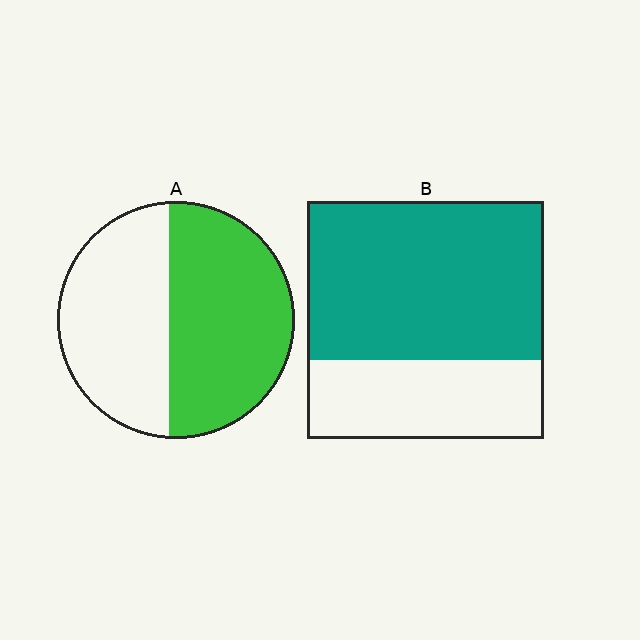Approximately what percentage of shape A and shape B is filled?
A is approximately 55% and B is approximately 65%.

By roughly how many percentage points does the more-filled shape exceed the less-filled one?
By roughly 15 percentage points (B over A).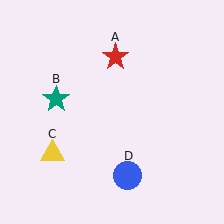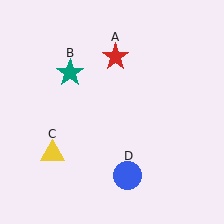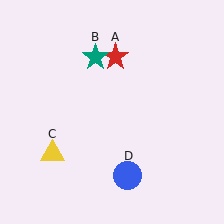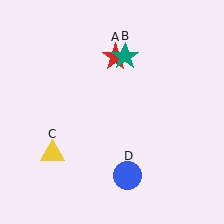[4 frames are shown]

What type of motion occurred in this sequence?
The teal star (object B) rotated clockwise around the center of the scene.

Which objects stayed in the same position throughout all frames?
Red star (object A) and yellow triangle (object C) and blue circle (object D) remained stationary.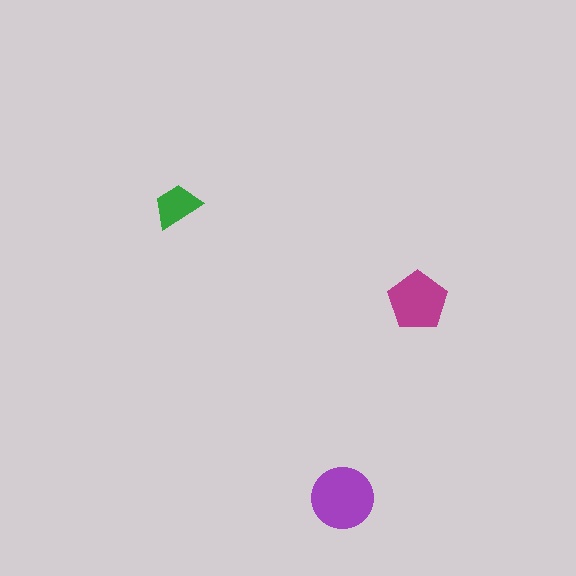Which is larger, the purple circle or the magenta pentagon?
The purple circle.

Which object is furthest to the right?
The magenta pentagon is rightmost.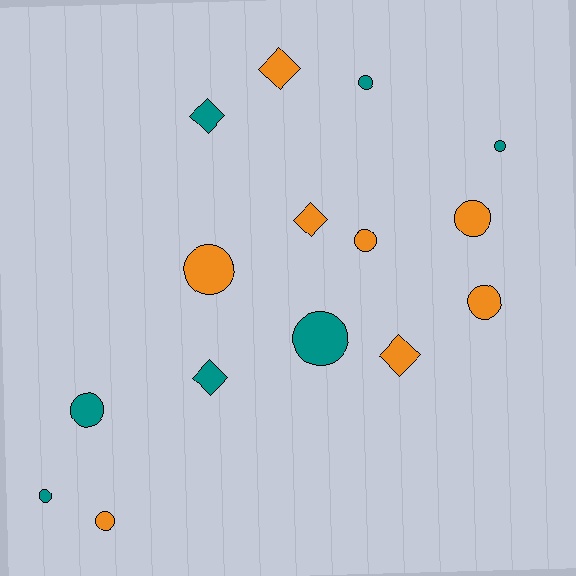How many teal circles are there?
There are 5 teal circles.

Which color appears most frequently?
Orange, with 8 objects.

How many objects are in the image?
There are 15 objects.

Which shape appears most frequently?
Circle, with 10 objects.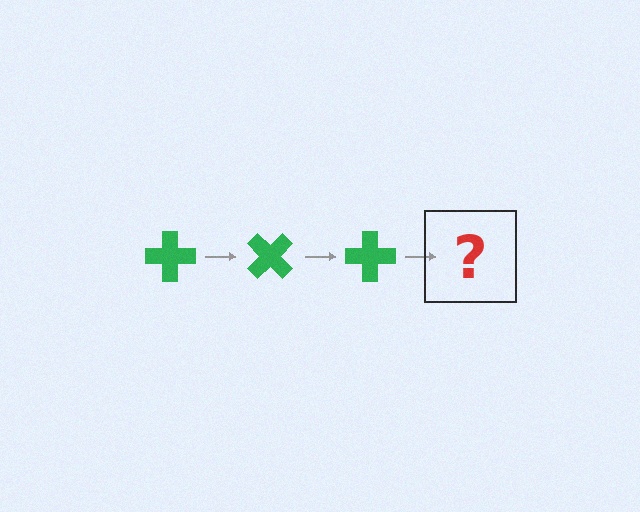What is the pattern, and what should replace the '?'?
The pattern is that the cross rotates 45 degrees each step. The '?' should be a green cross rotated 135 degrees.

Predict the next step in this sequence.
The next step is a green cross rotated 135 degrees.